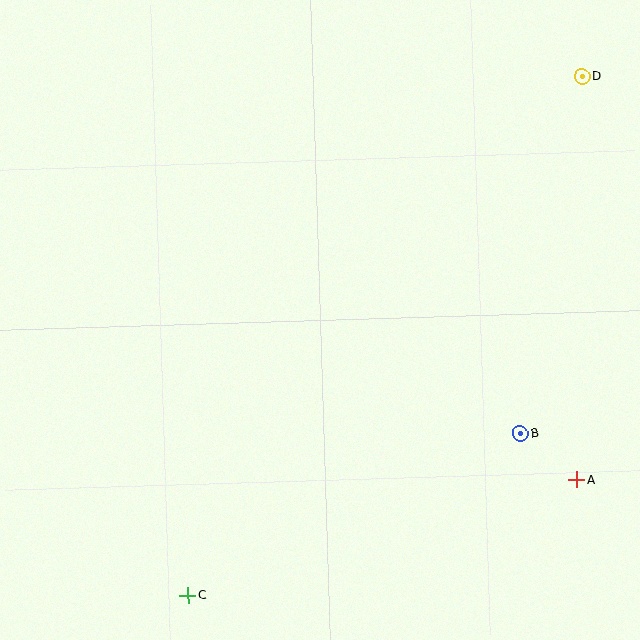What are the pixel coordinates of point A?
Point A is at (577, 480).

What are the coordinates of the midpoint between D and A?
The midpoint between D and A is at (579, 278).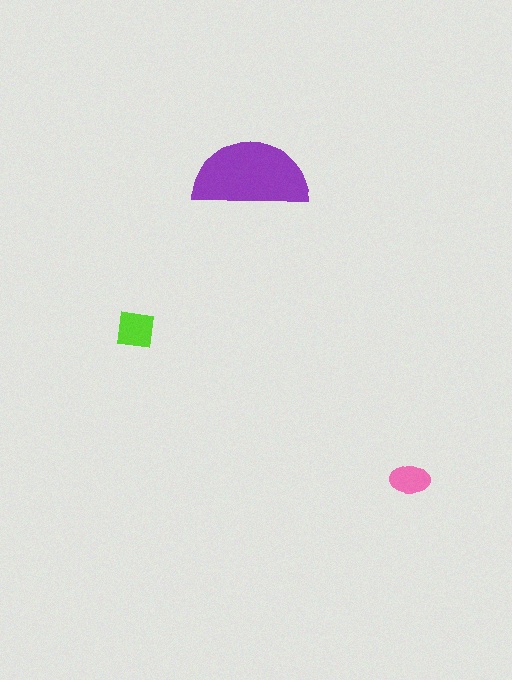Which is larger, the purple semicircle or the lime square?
The purple semicircle.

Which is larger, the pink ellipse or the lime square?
The lime square.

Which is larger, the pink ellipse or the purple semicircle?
The purple semicircle.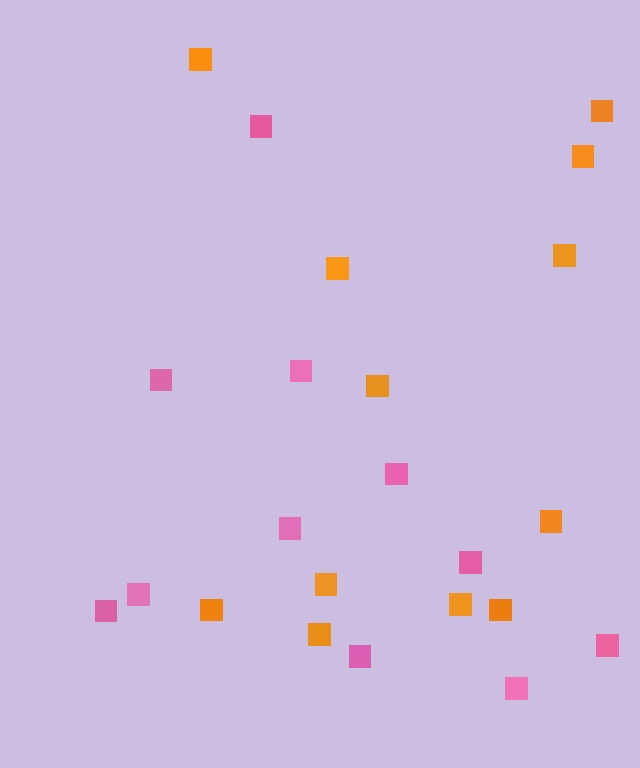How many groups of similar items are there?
There are 2 groups: one group of orange squares (12) and one group of pink squares (11).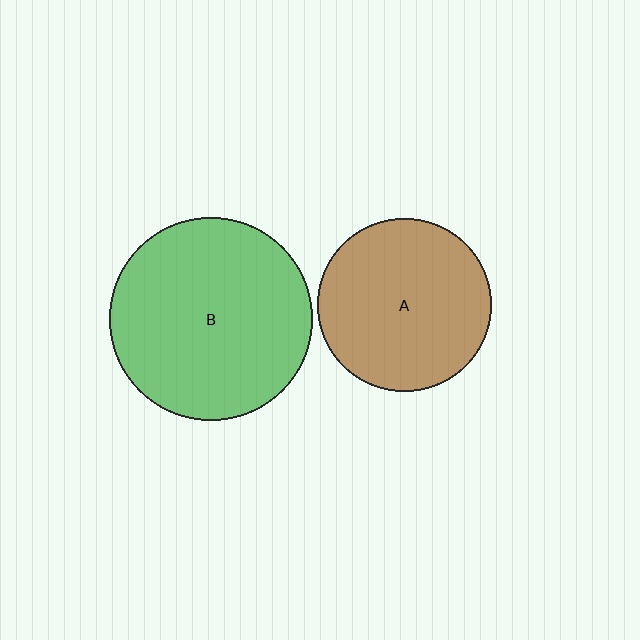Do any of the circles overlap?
No, none of the circles overlap.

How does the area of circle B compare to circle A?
Approximately 1.4 times.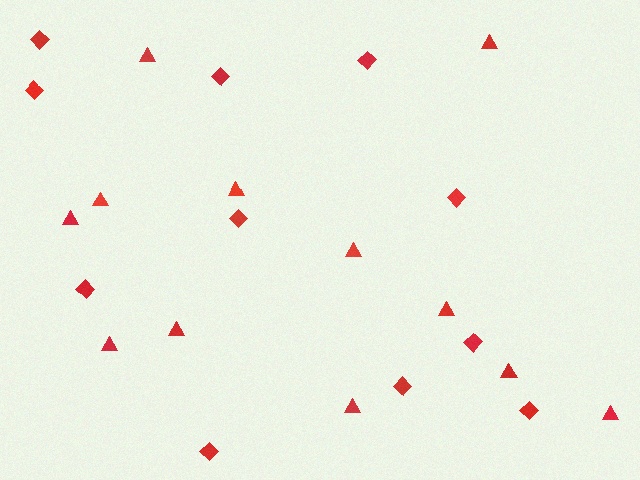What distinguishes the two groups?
There are 2 groups: one group of diamonds (11) and one group of triangles (12).